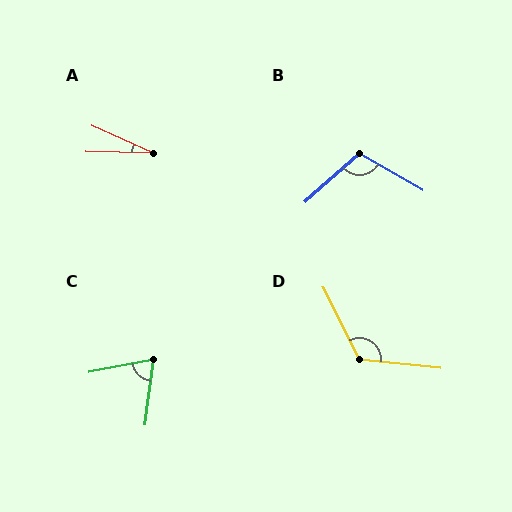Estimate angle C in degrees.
Approximately 71 degrees.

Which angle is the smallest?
A, at approximately 22 degrees.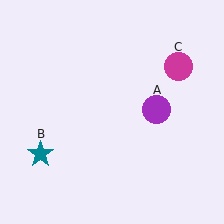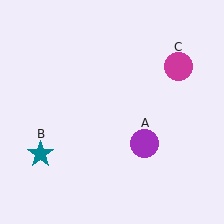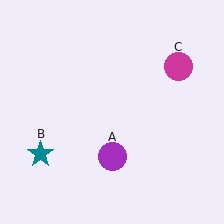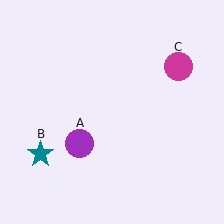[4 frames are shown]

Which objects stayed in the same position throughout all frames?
Teal star (object B) and magenta circle (object C) remained stationary.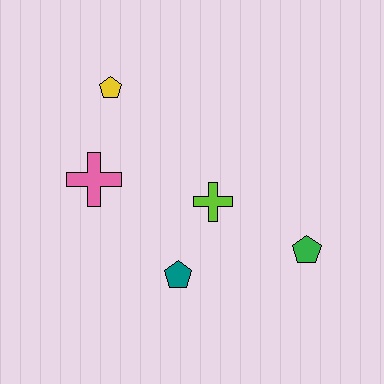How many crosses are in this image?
There are 2 crosses.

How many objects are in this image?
There are 5 objects.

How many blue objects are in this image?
There are no blue objects.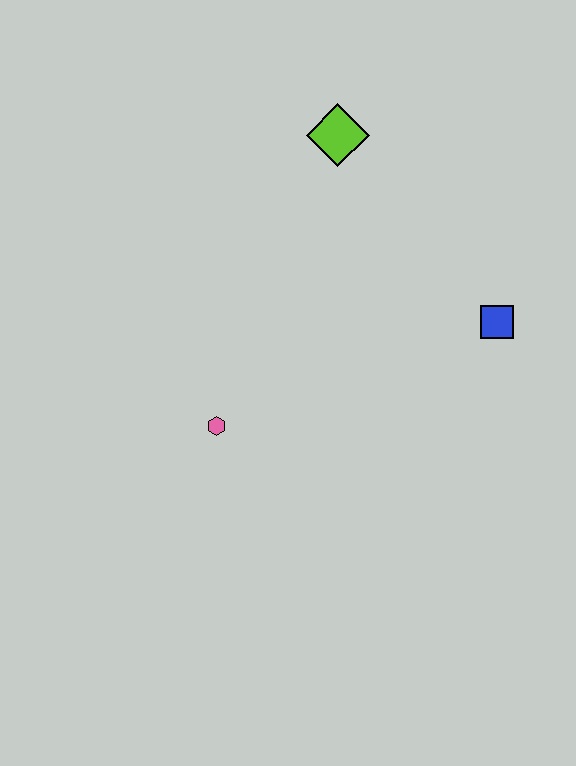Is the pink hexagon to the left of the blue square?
Yes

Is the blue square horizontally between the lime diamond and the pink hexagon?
No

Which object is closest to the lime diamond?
The blue square is closest to the lime diamond.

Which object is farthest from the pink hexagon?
The lime diamond is farthest from the pink hexagon.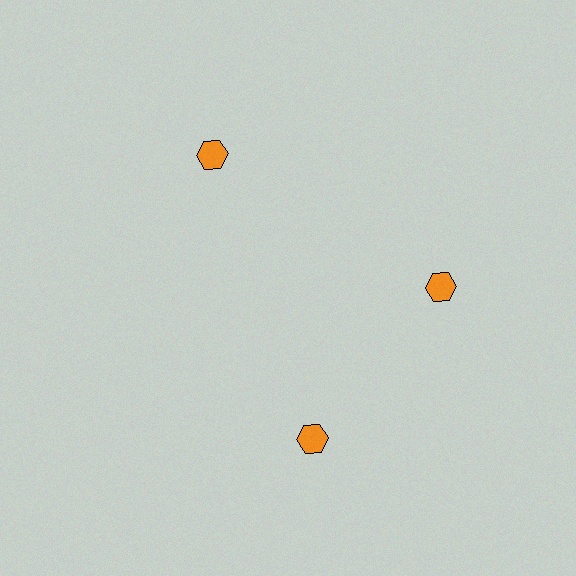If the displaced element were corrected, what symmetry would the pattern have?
It would have 3-fold rotational symmetry — the pattern would map onto itself every 120 degrees.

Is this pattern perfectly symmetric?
No. The 3 orange hexagons are arranged in a ring, but one element near the 7 o'clock position is rotated out of alignment along the ring, breaking the 3-fold rotational symmetry.